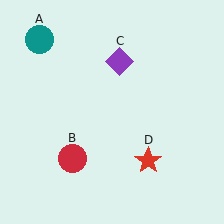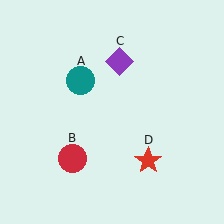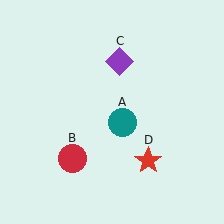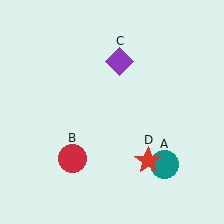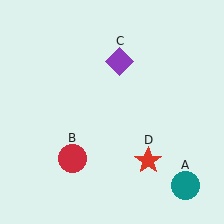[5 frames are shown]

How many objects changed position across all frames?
1 object changed position: teal circle (object A).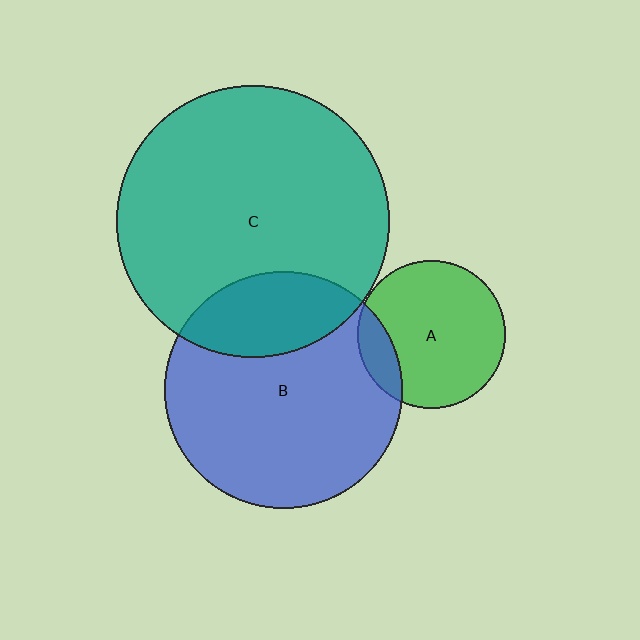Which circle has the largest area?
Circle C (teal).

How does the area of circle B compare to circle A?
Approximately 2.6 times.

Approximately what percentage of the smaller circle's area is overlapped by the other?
Approximately 25%.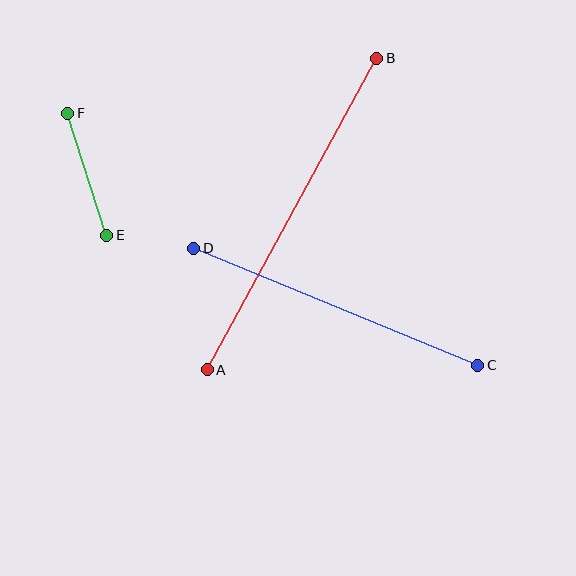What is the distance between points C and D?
The distance is approximately 307 pixels.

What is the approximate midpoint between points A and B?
The midpoint is at approximately (292, 214) pixels.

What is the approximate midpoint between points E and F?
The midpoint is at approximately (87, 174) pixels.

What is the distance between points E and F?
The distance is approximately 128 pixels.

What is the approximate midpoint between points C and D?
The midpoint is at approximately (336, 307) pixels.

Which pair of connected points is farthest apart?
Points A and B are farthest apart.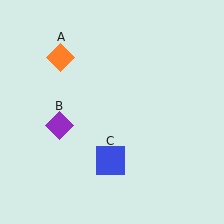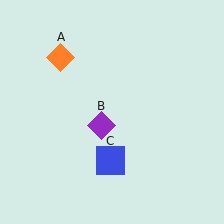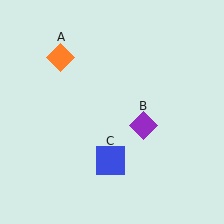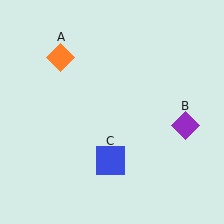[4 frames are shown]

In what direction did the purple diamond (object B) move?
The purple diamond (object B) moved right.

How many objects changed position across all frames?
1 object changed position: purple diamond (object B).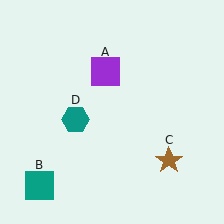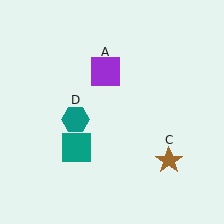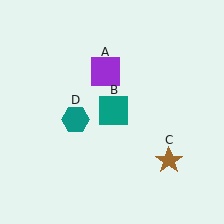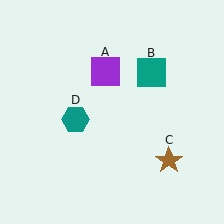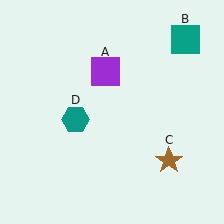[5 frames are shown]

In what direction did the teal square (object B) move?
The teal square (object B) moved up and to the right.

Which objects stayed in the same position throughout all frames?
Purple square (object A) and brown star (object C) and teal hexagon (object D) remained stationary.